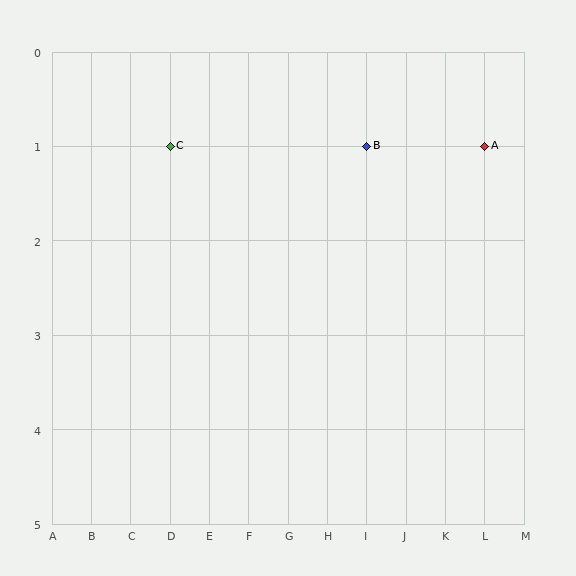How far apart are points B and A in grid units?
Points B and A are 3 columns apart.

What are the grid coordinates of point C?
Point C is at grid coordinates (D, 1).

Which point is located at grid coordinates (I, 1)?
Point B is at (I, 1).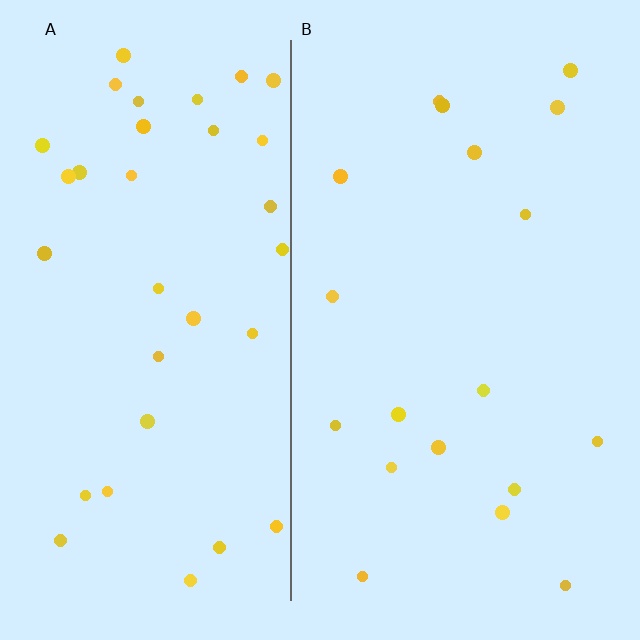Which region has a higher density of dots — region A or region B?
A (the left).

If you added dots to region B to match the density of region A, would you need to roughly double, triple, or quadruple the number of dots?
Approximately double.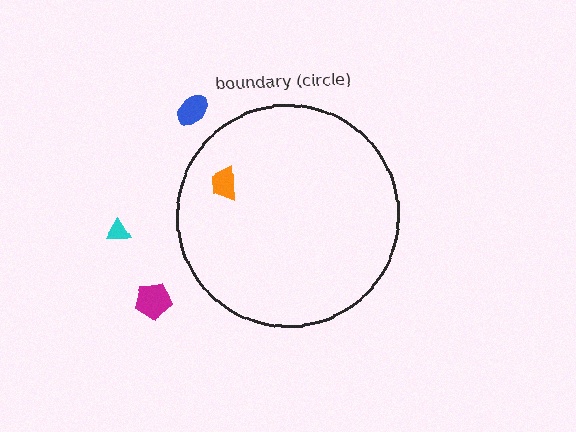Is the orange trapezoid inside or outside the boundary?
Inside.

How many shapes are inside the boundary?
1 inside, 3 outside.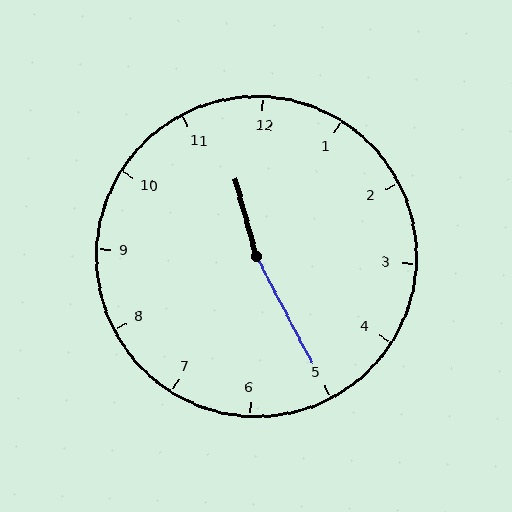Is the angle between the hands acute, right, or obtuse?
It is obtuse.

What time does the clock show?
11:25.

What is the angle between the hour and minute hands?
Approximately 168 degrees.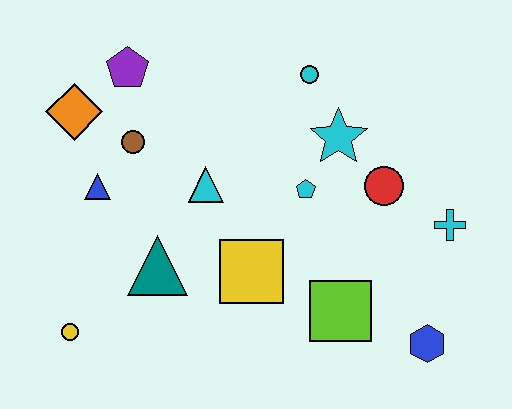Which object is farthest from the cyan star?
The yellow circle is farthest from the cyan star.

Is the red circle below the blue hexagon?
No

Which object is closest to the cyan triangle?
The brown circle is closest to the cyan triangle.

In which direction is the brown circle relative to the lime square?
The brown circle is to the left of the lime square.